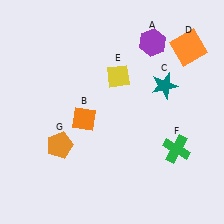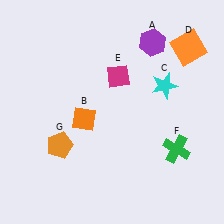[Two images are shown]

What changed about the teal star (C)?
In Image 1, C is teal. In Image 2, it changed to cyan.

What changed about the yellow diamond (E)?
In Image 1, E is yellow. In Image 2, it changed to magenta.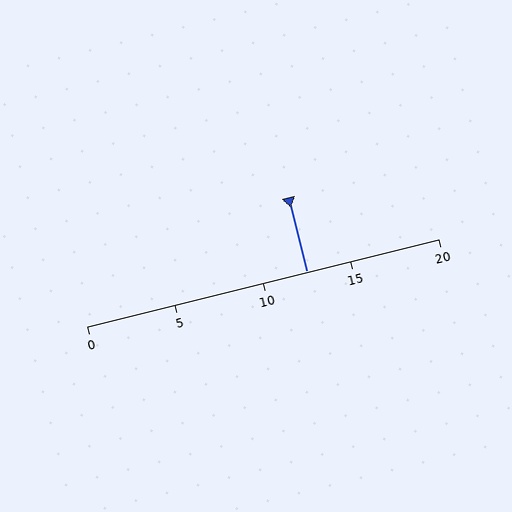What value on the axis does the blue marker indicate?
The marker indicates approximately 12.5.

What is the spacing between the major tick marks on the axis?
The major ticks are spaced 5 apart.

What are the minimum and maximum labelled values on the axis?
The axis runs from 0 to 20.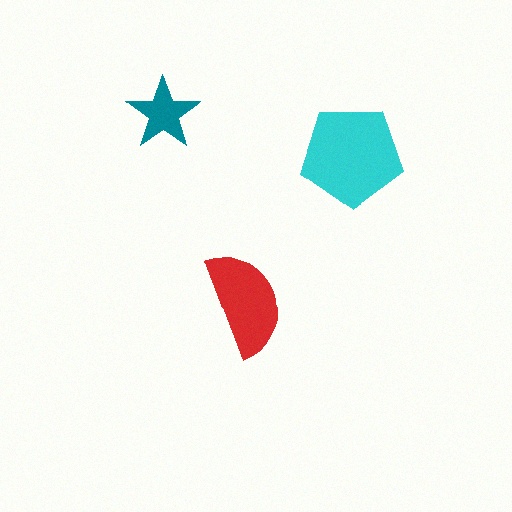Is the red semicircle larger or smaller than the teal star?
Larger.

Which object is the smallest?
The teal star.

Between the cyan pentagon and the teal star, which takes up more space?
The cyan pentagon.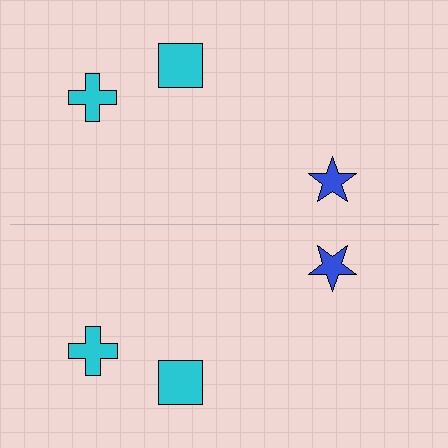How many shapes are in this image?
There are 6 shapes in this image.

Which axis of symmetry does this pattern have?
The pattern has a horizontal axis of symmetry running through the center of the image.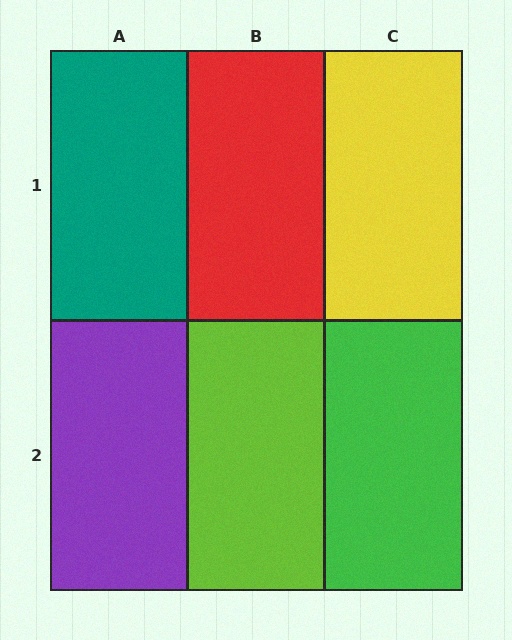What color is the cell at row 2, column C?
Green.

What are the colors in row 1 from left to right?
Teal, red, yellow.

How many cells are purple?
1 cell is purple.